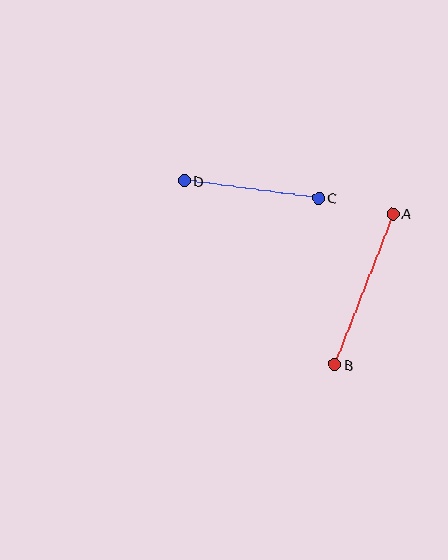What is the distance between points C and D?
The distance is approximately 136 pixels.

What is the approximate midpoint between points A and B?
The midpoint is at approximately (364, 289) pixels.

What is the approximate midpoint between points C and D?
The midpoint is at approximately (251, 189) pixels.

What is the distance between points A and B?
The distance is approximately 162 pixels.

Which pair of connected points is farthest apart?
Points A and B are farthest apart.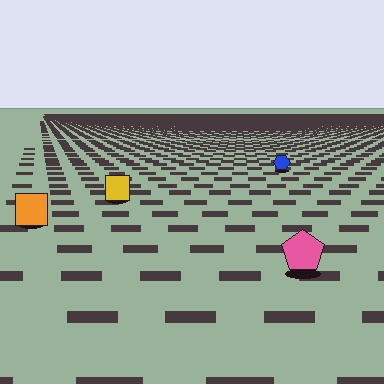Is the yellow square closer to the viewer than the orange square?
No. The orange square is closer — you can tell from the texture gradient: the ground texture is coarser near it.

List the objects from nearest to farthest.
From nearest to farthest: the pink pentagon, the orange square, the yellow square, the blue hexagon.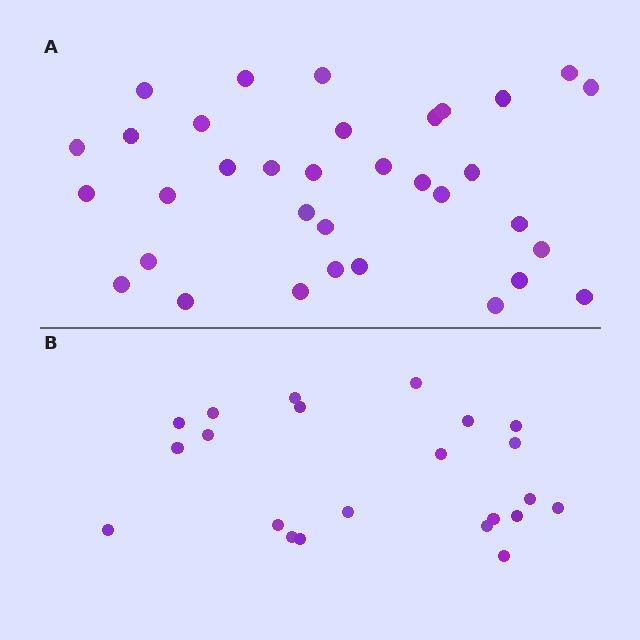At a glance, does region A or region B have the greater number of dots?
Region A (the top region) has more dots.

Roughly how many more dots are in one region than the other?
Region A has roughly 12 or so more dots than region B.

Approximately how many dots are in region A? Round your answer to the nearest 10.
About 30 dots. (The exact count is 34, which rounds to 30.)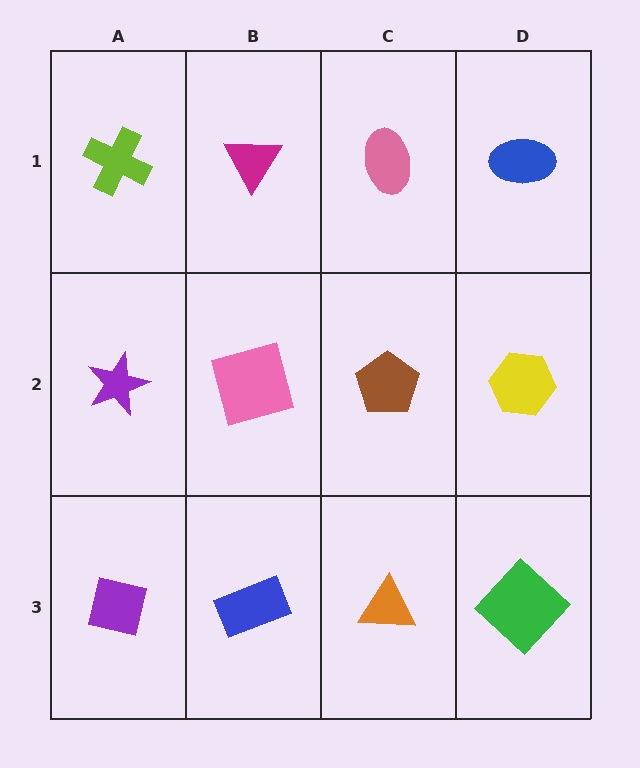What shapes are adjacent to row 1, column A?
A purple star (row 2, column A), a magenta triangle (row 1, column B).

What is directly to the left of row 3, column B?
A purple square.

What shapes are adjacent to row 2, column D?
A blue ellipse (row 1, column D), a green diamond (row 3, column D), a brown pentagon (row 2, column C).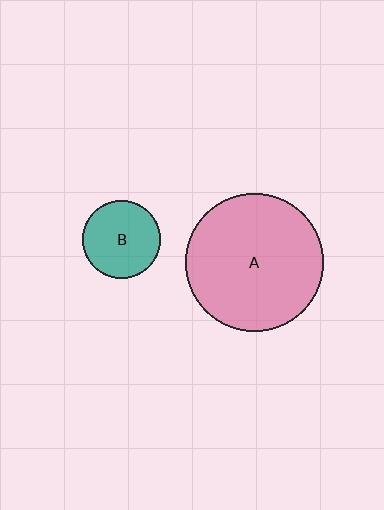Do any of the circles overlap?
No, none of the circles overlap.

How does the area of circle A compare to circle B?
Approximately 3.1 times.